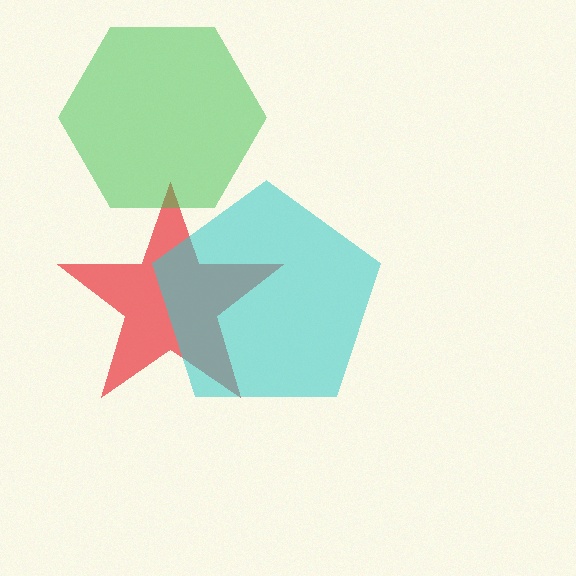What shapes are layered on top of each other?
The layered shapes are: a red star, a cyan pentagon, a green hexagon.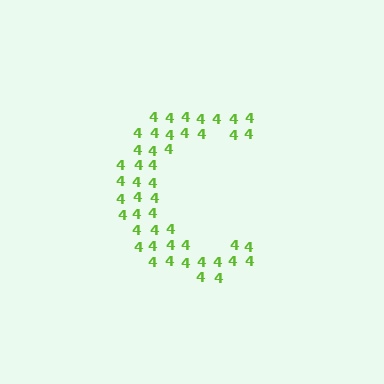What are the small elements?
The small elements are digit 4's.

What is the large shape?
The large shape is the letter C.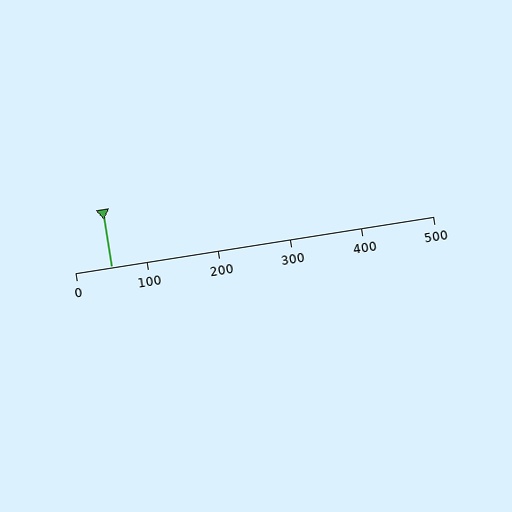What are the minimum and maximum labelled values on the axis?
The axis runs from 0 to 500.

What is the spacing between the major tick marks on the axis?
The major ticks are spaced 100 apart.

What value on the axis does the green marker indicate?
The marker indicates approximately 50.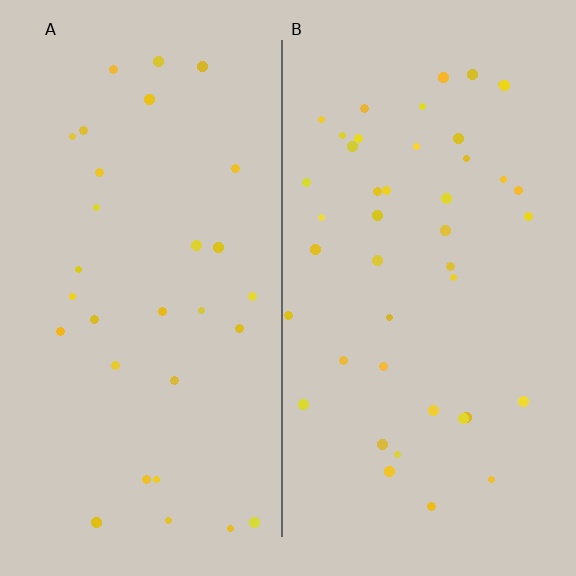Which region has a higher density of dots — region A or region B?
B (the right).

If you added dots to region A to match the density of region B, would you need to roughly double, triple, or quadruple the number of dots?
Approximately double.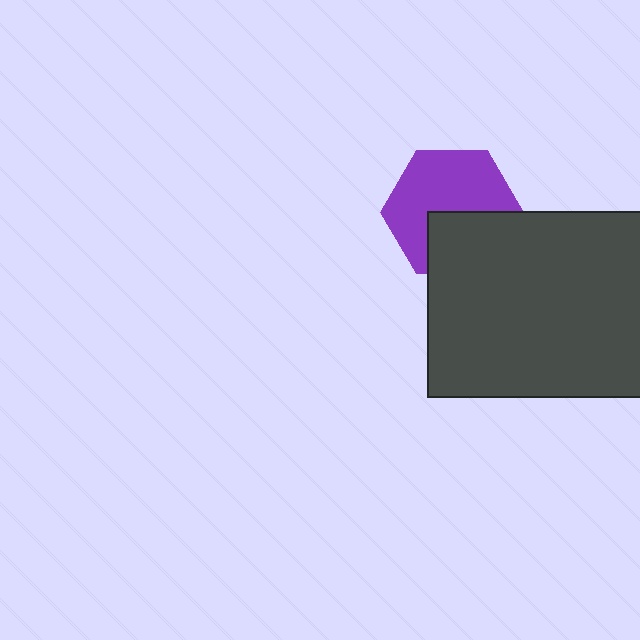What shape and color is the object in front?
The object in front is a dark gray rectangle.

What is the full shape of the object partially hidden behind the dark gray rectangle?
The partially hidden object is a purple hexagon.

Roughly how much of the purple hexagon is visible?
About half of it is visible (roughly 63%).